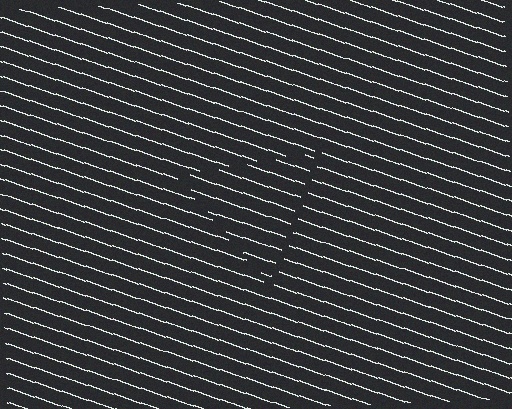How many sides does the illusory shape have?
3 sides — the line-ends trace a triangle.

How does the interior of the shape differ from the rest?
The interior of the shape contains the same grating, shifted by half a period — the contour is defined by the phase discontinuity where line-ends from the inner and outer gratings abut.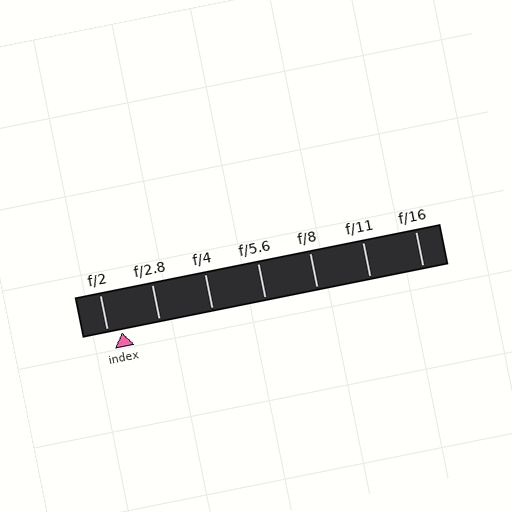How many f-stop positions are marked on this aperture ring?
There are 7 f-stop positions marked.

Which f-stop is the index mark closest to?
The index mark is closest to f/2.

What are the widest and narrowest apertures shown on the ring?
The widest aperture shown is f/2 and the narrowest is f/16.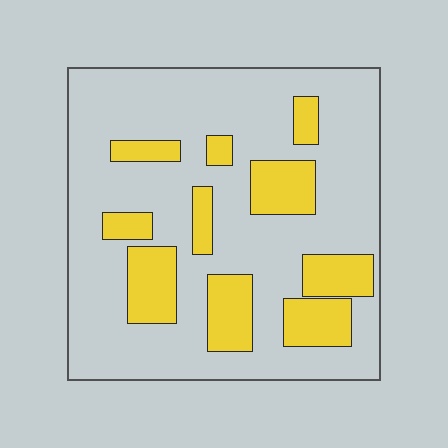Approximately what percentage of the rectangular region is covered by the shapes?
Approximately 25%.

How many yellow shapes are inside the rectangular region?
10.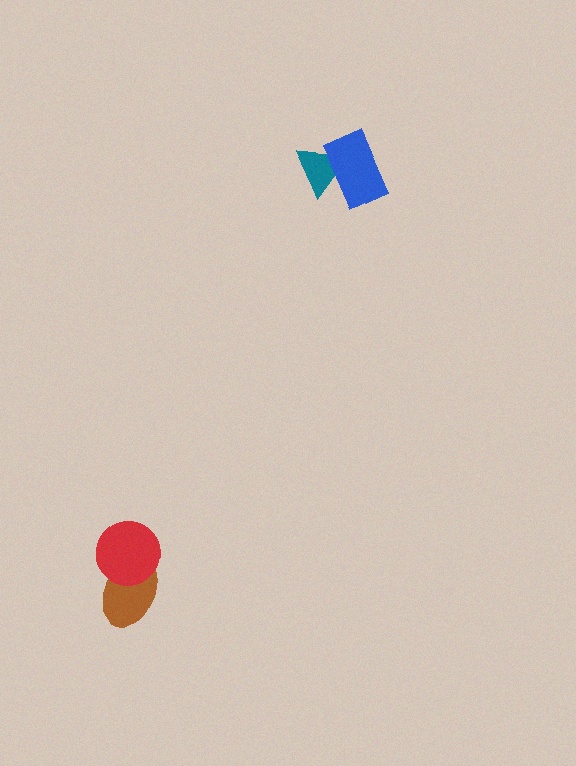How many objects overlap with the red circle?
1 object overlaps with the red circle.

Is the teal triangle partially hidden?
Yes, it is partially covered by another shape.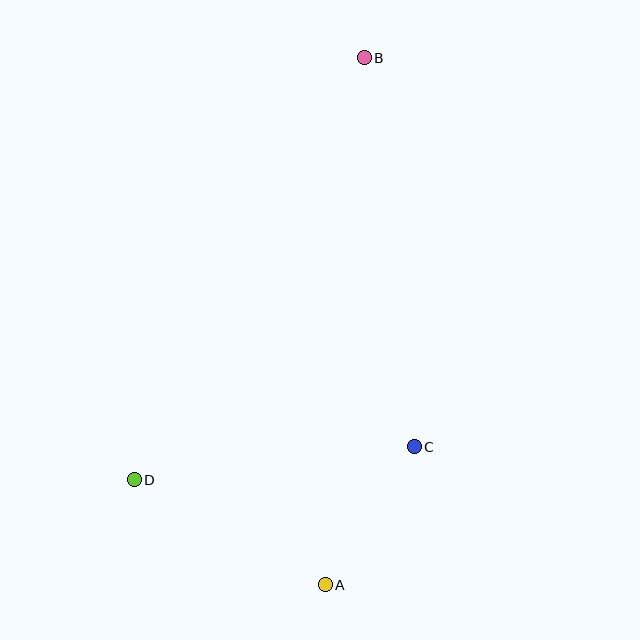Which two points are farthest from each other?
Points A and B are farthest from each other.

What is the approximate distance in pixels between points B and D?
The distance between B and D is approximately 481 pixels.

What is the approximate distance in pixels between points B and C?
The distance between B and C is approximately 392 pixels.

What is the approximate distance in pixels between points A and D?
The distance between A and D is approximately 218 pixels.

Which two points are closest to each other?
Points A and C are closest to each other.